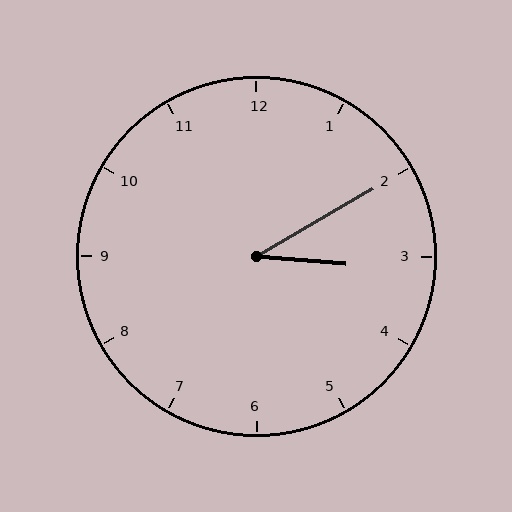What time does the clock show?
3:10.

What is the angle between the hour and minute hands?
Approximately 35 degrees.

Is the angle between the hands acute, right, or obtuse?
It is acute.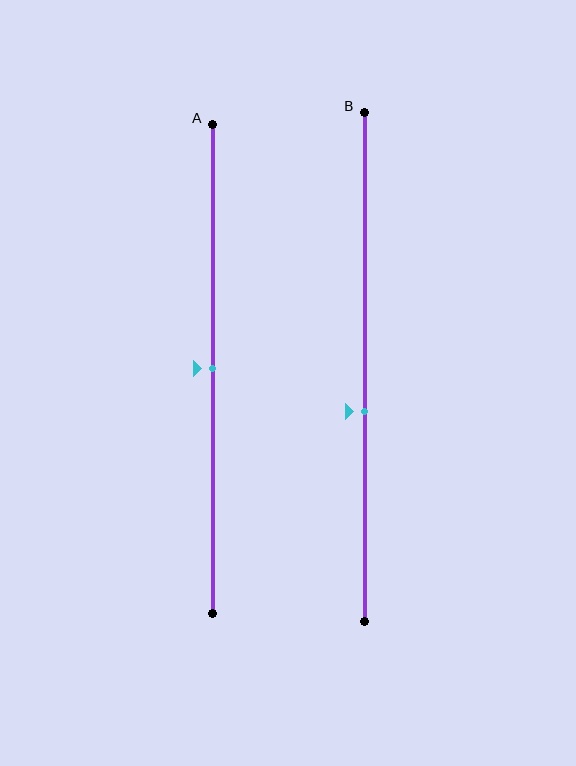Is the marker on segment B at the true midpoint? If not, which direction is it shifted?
No, the marker on segment B is shifted downward by about 9% of the segment length.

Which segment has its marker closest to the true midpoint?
Segment A has its marker closest to the true midpoint.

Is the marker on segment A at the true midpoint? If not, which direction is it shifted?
Yes, the marker on segment A is at the true midpoint.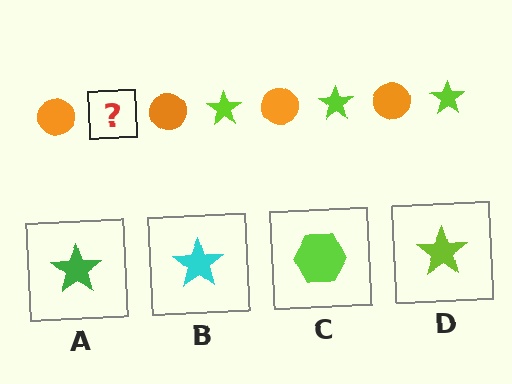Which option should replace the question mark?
Option D.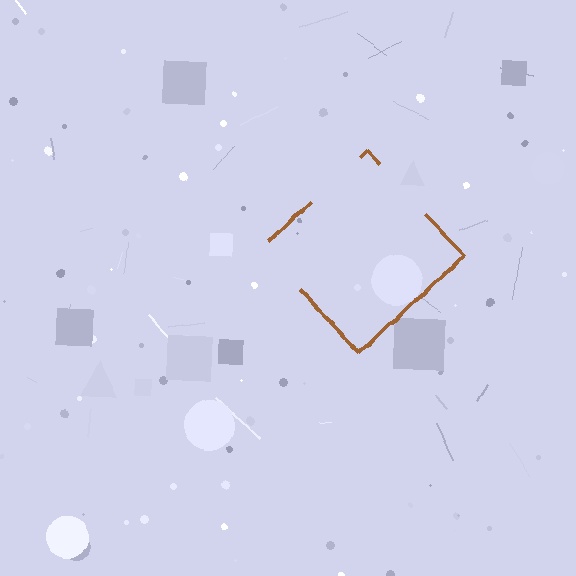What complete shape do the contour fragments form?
The contour fragments form a diamond.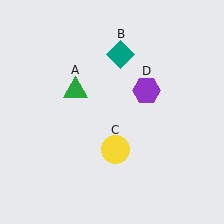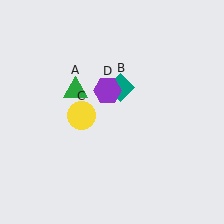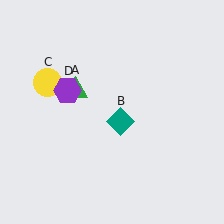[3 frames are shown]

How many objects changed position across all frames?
3 objects changed position: teal diamond (object B), yellow circle (object C), purple hexagon (object D).